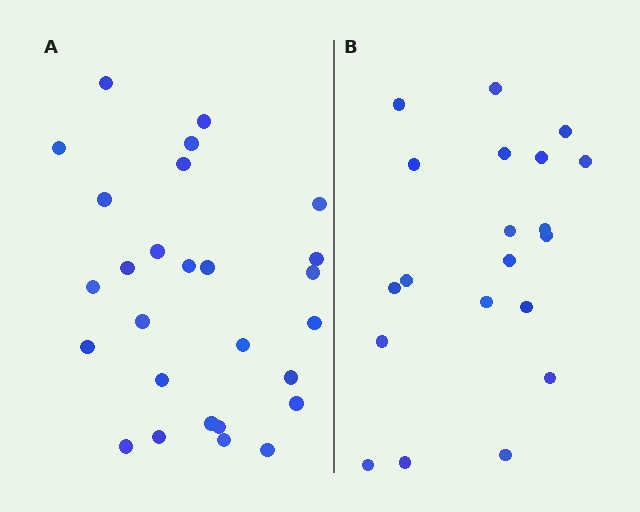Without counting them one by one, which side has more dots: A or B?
Region A (the left region) has more dots.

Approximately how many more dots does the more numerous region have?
Region A has roughly 8 or so more dots than region B.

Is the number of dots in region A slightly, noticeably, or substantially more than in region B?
Region A has noticeably more, but not dramatically so. The ratio is roughly 1.4 to 1.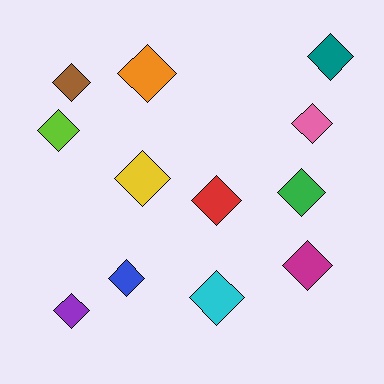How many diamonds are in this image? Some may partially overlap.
There are 12 diamonds.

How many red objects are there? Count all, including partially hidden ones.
There is 1 red object.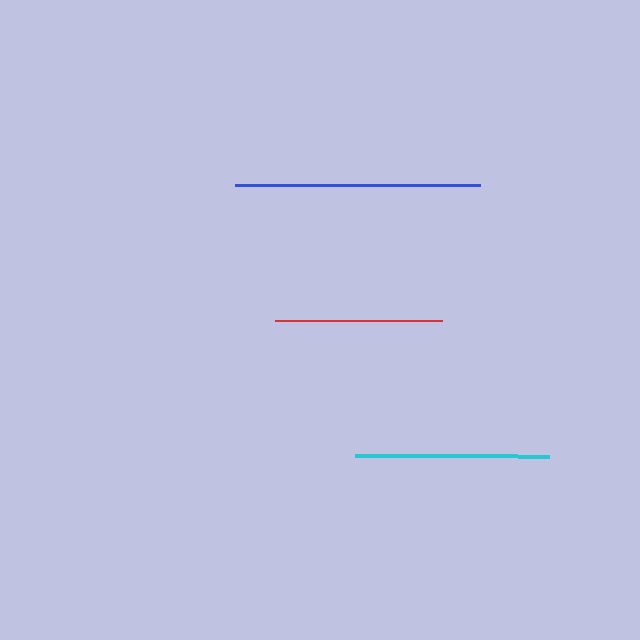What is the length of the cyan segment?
The cyan segment is approximately 194 pixels long.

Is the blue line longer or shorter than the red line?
The blue line is longer than the red line.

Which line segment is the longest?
The blue line is the longest at approximately 245 pixels.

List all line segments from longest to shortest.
From longest to shortest: blue, cyan, red.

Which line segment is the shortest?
The red line is the shortest at approximately 167 pixels.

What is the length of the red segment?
The red segment is approximately 167 pixels long.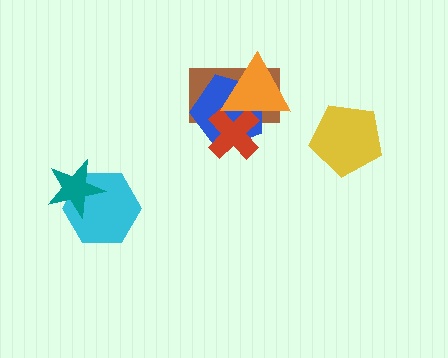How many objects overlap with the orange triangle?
3 objects overlap with the orange triangle.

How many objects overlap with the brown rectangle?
3 objects overlap with the brown rectangle.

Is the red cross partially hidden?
Yes, it is partially covered by another shape.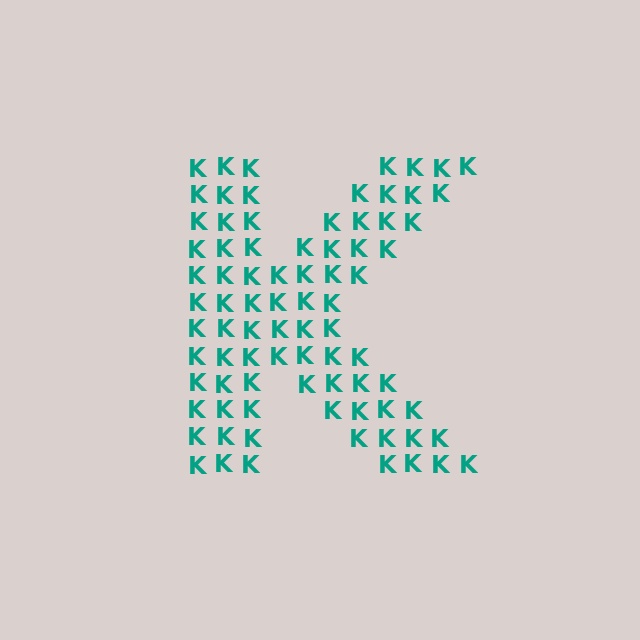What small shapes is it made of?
It is made of small letter K's.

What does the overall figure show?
The overall figure shows the letter K.